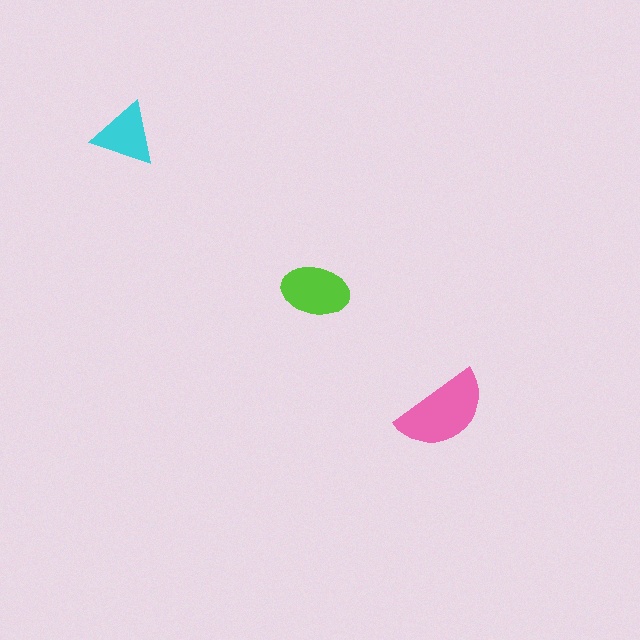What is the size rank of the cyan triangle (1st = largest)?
3rd.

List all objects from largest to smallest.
The pink semicircle, the lime ellipse, the cyan triangle.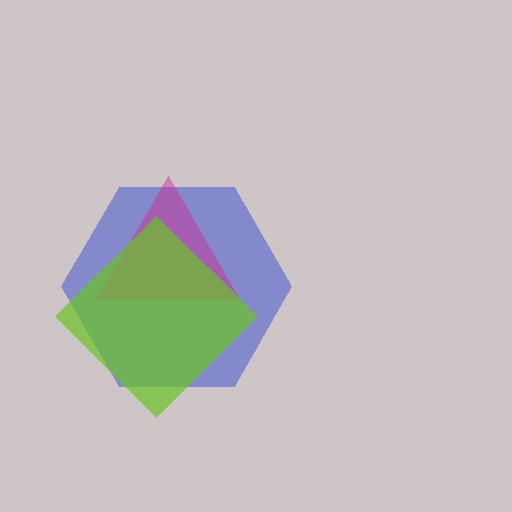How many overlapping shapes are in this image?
There are 3 overlapping shapes in the image.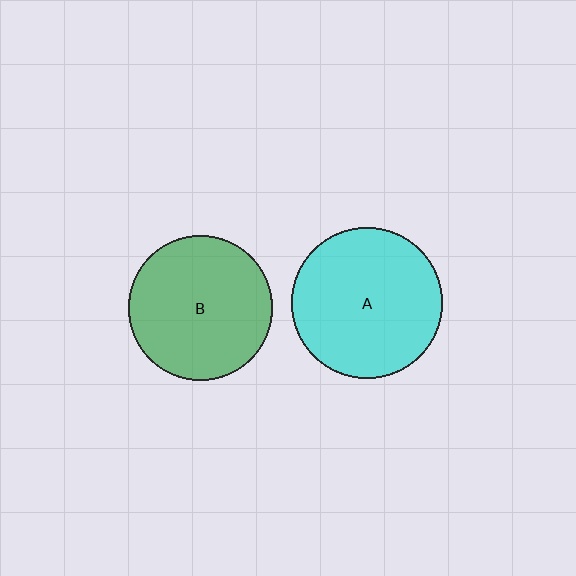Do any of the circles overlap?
No, none of the circles overlap.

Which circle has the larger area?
Circle A (cyan).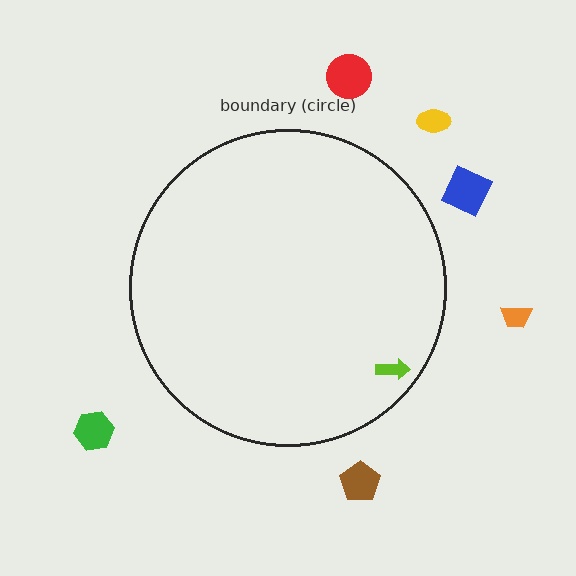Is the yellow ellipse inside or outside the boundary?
Outside.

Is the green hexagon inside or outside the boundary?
Outside.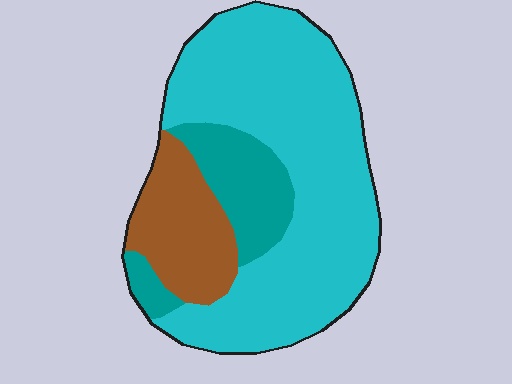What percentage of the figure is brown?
Brown covers roughly 20% of the figure.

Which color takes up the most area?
Cyan, at roughly 65%.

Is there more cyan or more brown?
Cyan.